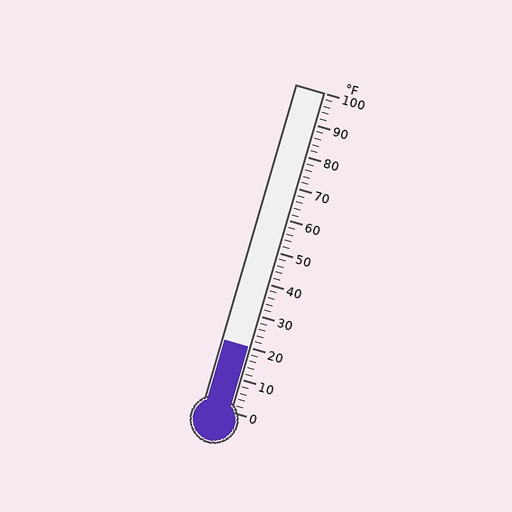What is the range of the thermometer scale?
The thermometer scale ranges from 0°F to 100°F.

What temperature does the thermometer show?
The thermometer shows approximately 20°F.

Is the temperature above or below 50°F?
The temperature is below 50°F.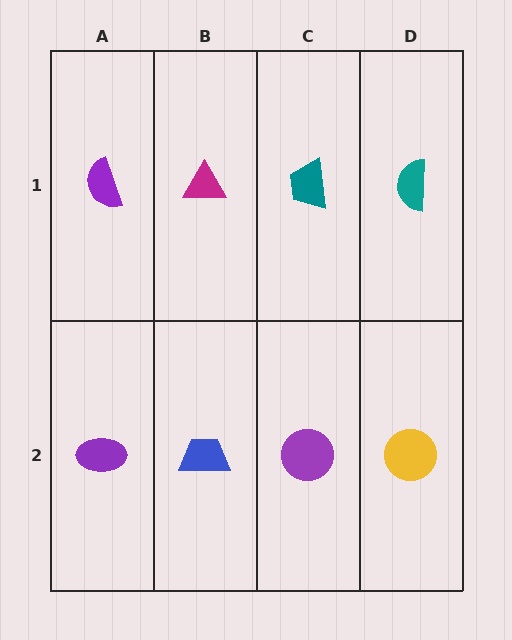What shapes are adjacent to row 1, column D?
A yellow circle (row 2, column D), a teal trapezoid (row 1, column C).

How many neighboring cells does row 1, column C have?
3.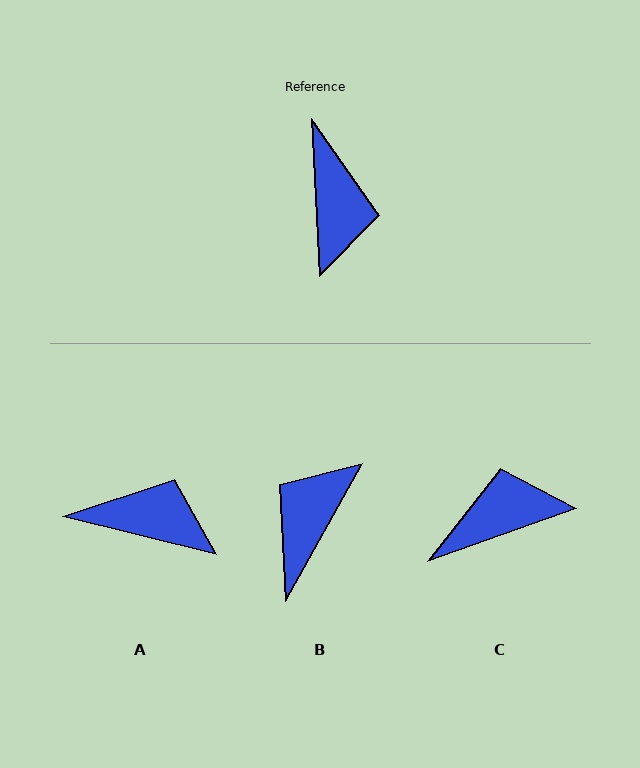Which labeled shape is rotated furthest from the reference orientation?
B, about 148 degrees away.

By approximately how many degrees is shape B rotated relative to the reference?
Approximately 148 degrees counter-clockwise.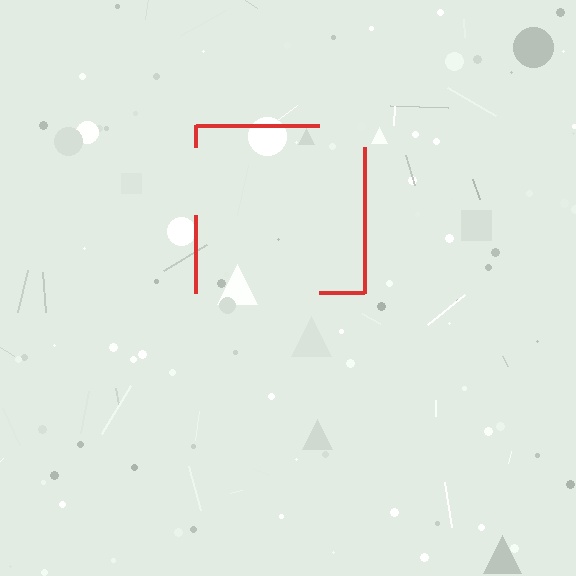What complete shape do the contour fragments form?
The contour fragments form a square.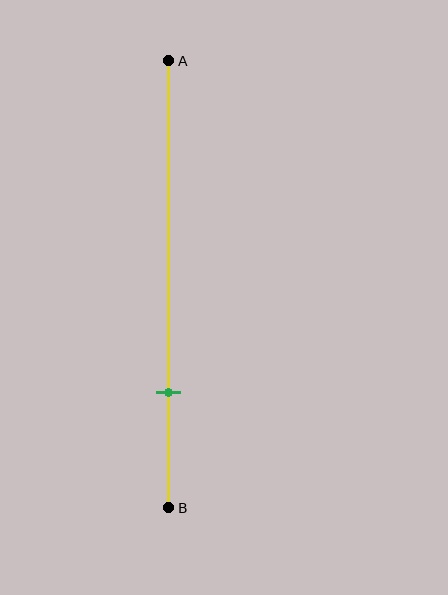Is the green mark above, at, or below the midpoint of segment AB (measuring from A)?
The green mark is below the midpoint of segment AB.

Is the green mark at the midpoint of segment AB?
No, the mark is at about 75% from A, not at the 50% midpoint.